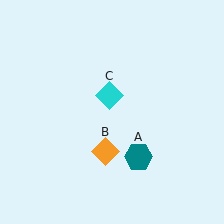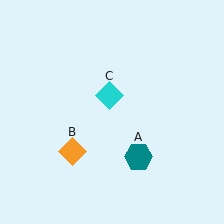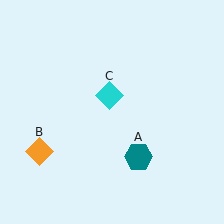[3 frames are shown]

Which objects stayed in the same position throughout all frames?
Teal hexagon (object A) and cyan diamond (object C) remained stationary.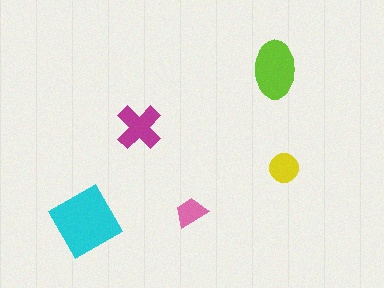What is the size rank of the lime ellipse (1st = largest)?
2nd.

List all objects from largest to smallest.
The cyan square, the lime ellipse, the magenta cross, the yellow circle, the pink trapezoid.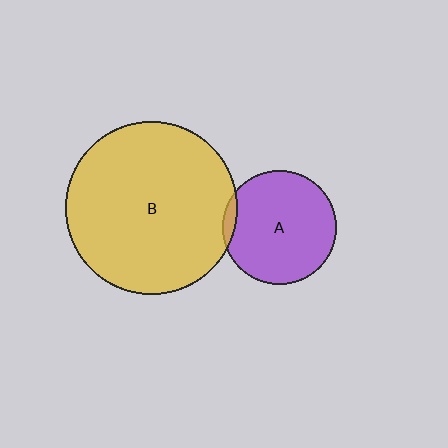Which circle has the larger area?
Circle B (yellow).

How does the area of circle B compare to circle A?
Approximately 2.3 times.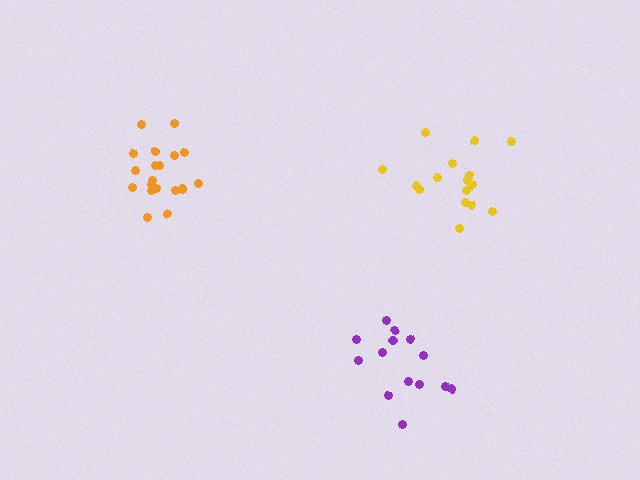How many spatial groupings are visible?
There are 3 spatial groupings.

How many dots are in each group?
Group 1: 20 dots, Group 2: 16 dots, Group 3: 14 dots (50 total).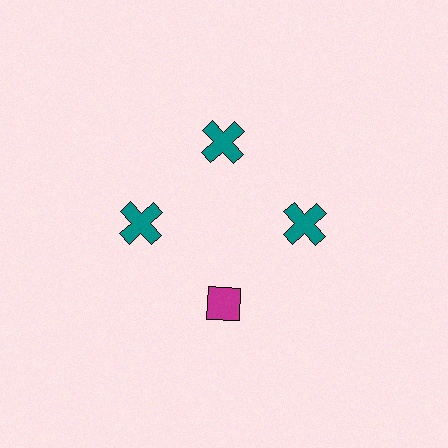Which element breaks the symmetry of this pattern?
The magenta diamond at roughly the 6 o'clock position breaks the symmetry. All other shapes are teal crosses.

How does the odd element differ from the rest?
It differs in both color (magenta instead of teal) and shape (diamond instead of cross).